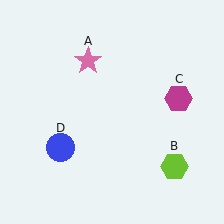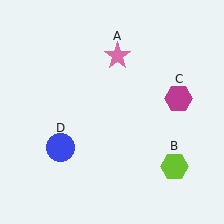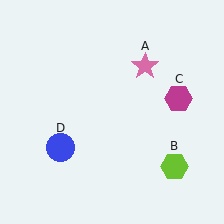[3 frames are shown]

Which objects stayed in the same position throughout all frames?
Lime hexagon (object B) and magenta hexagon (object C) and blue circle (object D) remained stationary.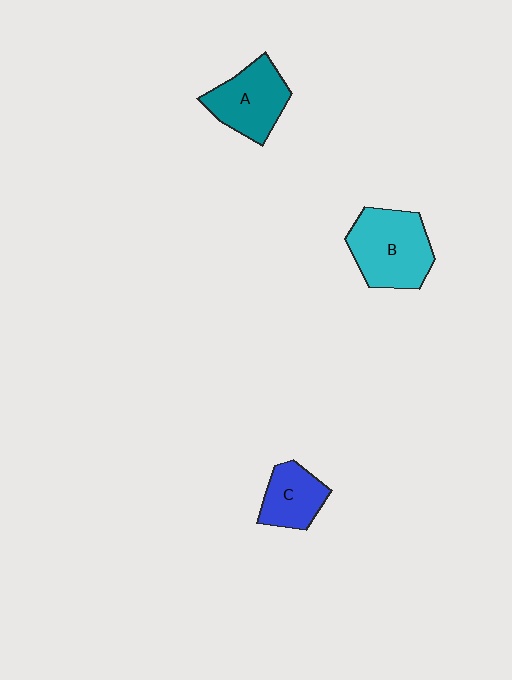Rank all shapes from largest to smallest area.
From largest to smallest: B (cyan), A (teal), C (blue).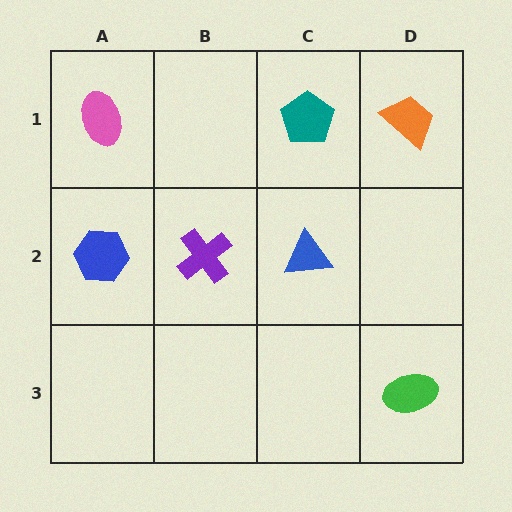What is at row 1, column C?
A teal pentagon.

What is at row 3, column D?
A green ellipse.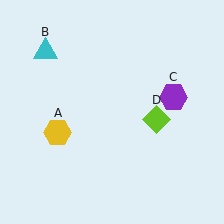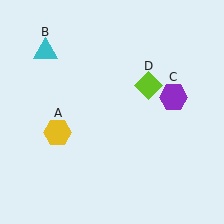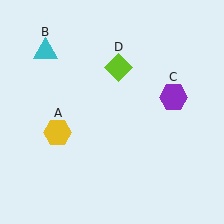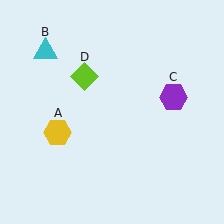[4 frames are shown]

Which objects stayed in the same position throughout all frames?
Yellow hexagon (object A) and cyan triangle (object B) and purple hexagon (object C) remained stationary.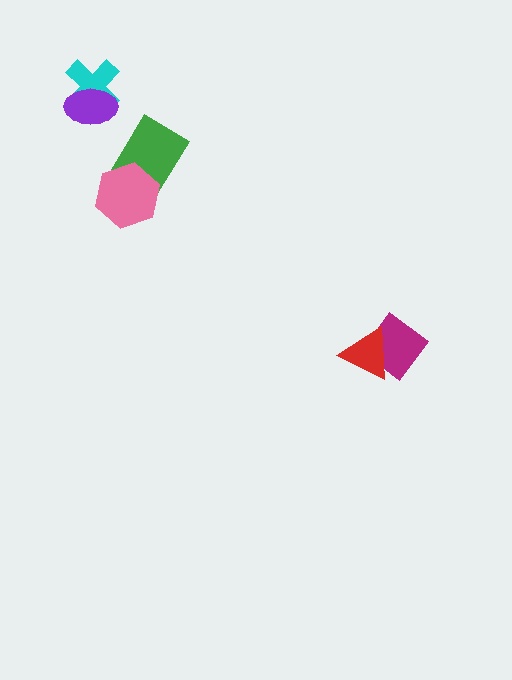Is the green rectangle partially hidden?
Yes, it is partially covered by another shape.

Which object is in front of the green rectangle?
The pink hexagon is in front of the green rectangle.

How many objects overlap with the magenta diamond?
1 object overlaps with the magenta diamond.